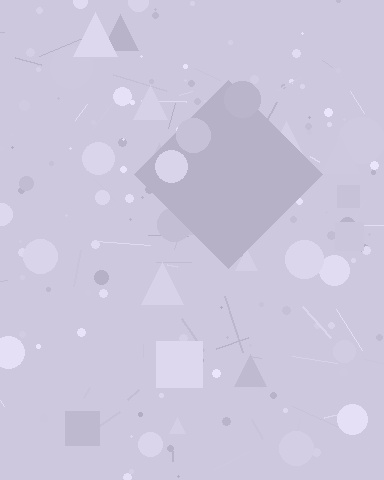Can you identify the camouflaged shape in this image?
The camouflaged shape is a diamond.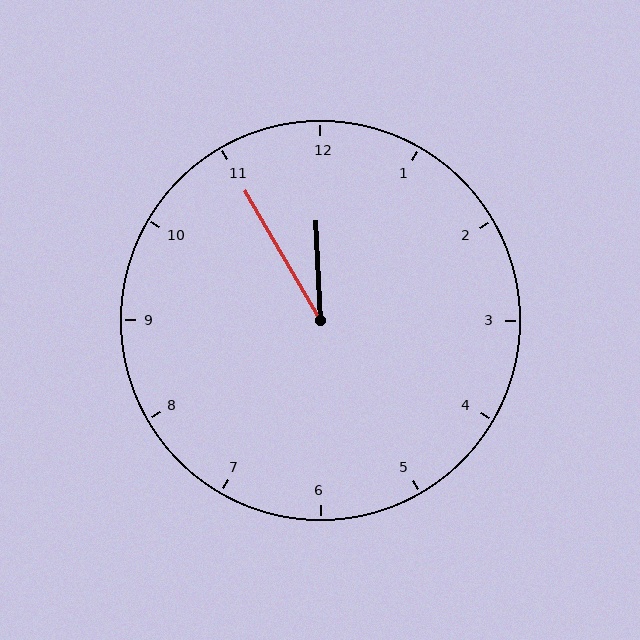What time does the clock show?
11:55.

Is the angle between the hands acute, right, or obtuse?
It is acute.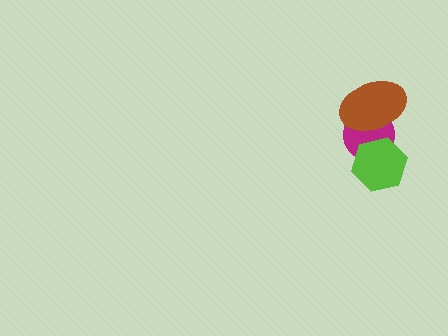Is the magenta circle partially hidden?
Yes, it is partially covered by another shape.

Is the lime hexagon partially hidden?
No, no other shape covers it.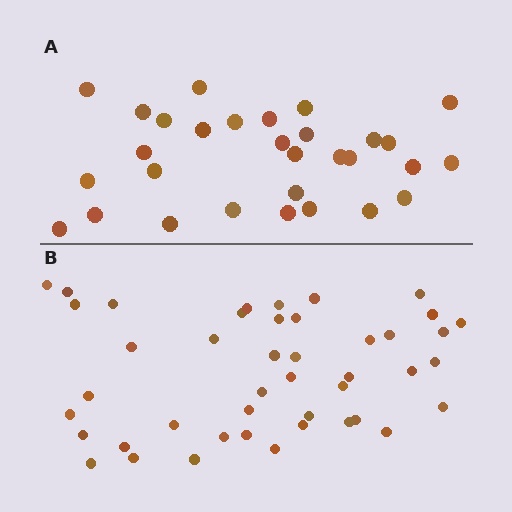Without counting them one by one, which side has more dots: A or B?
Region B (the bottom region) has more dots.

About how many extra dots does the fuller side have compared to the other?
Region B has approximately 15 more dots than region A.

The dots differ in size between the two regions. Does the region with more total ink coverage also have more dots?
No. Region A has more total ink coverage because its dots are larger, but region B actually contains more individual dots. Total area can be misleading — the number of items is what matters here.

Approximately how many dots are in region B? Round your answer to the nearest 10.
About 40 dots. (The exact count is 44, which rounds to 40.)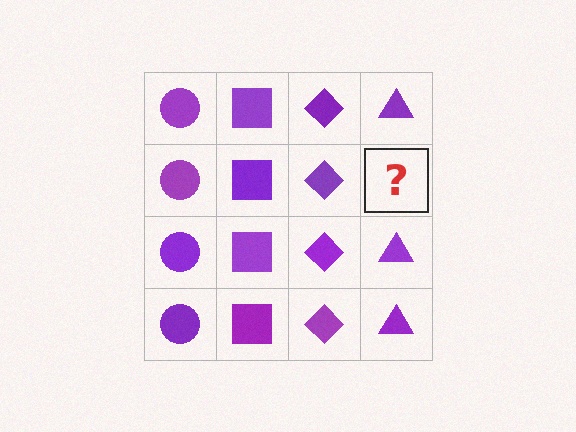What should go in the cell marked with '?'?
The missing cell should contain a purple triangle.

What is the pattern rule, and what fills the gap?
The rule is that each column has a consistent shape. The gap should be filled with a purple triangle.